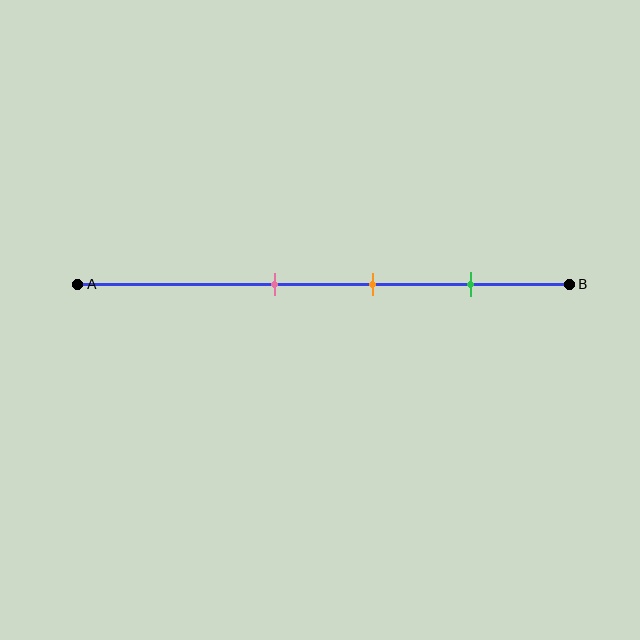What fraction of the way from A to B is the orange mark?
The orange mark is approximately 60% (0.6) of the way from A to B.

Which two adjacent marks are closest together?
The pink and orange marks are the closest adjacent pair.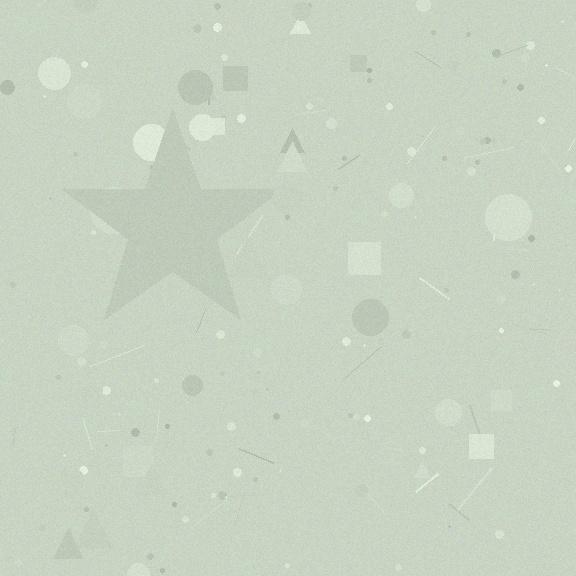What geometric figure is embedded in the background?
A star is embedded in the background.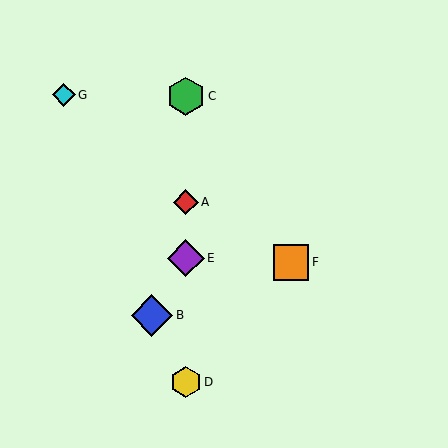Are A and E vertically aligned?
Yes, both are at x≈186.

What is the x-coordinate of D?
Object D is at x≈186.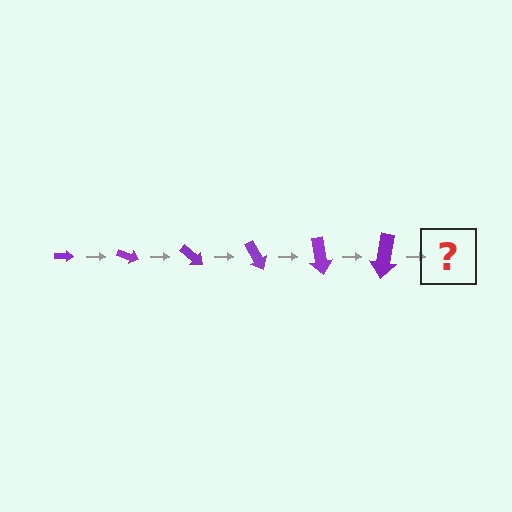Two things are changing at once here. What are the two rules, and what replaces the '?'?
The two rules are that the arrow grows larger each step and it rotates 20 degrees each step. The '?' should be an arrow, larger than the previous one and rotated 120 degrees from the start.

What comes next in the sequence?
The next element should be an arrow, larger than the previous one and rotated 120 degrees from the start.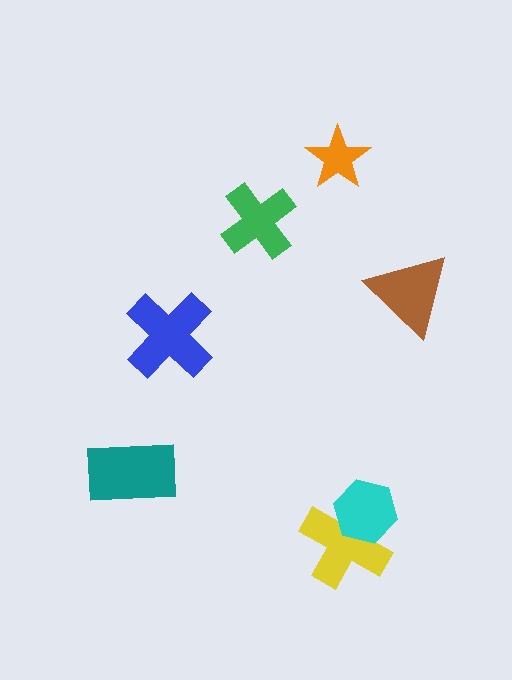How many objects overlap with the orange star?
0 objects overlap with the orange star.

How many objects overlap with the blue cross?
0 objects overlap with the blue cross.